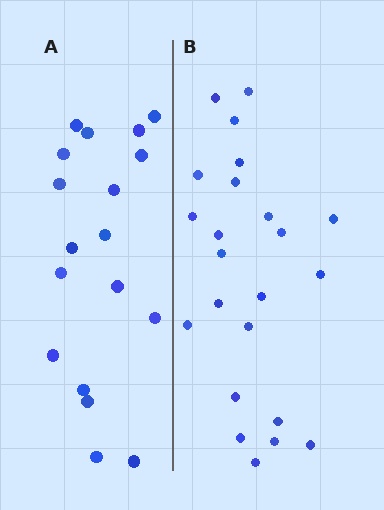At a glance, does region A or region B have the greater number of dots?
Region B (the right region) has more dots.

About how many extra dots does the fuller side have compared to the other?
Region B has about 5 more dots than region A.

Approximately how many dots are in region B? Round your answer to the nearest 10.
About 20 dots. (The exact count is 23, which rounds to 20.)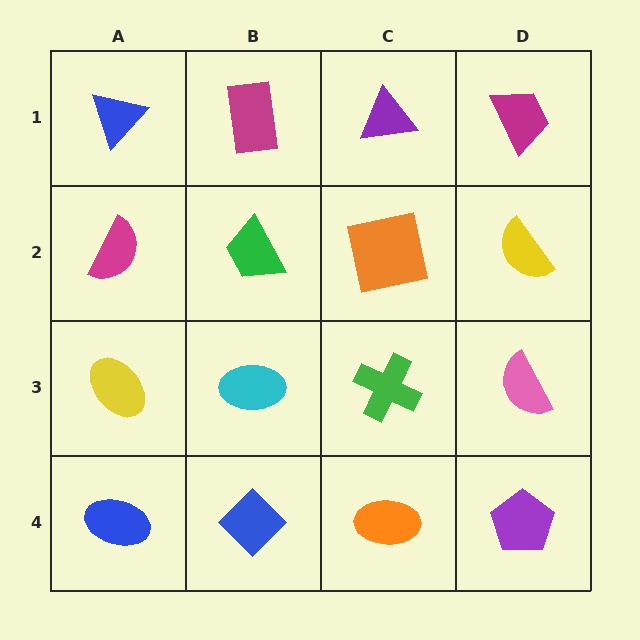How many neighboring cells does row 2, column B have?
4.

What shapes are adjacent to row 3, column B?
A green trapezoid (row 2, column B), a blue diamond (row 4, column B), a yellow ellipse (row 3, column A), a green cross (row 3, column C).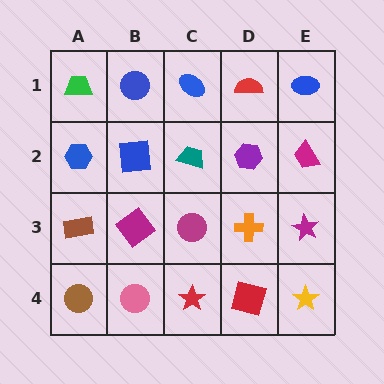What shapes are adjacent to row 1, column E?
A magenta trapezoid (row 2, column E), a red semicircle (row 1, column D).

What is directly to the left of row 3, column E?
An orange cross.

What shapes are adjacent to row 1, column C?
A teal trapezoid (row 2, column C), a blue circle (row 1, column B), a red semicircle (row 1, column D).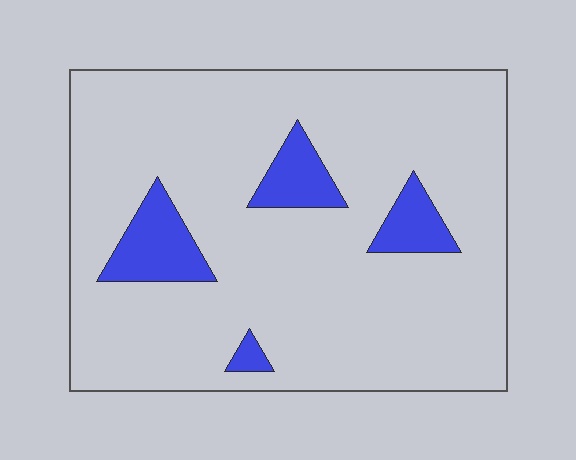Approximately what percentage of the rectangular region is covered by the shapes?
Approximately 10%.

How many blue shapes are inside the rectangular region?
4.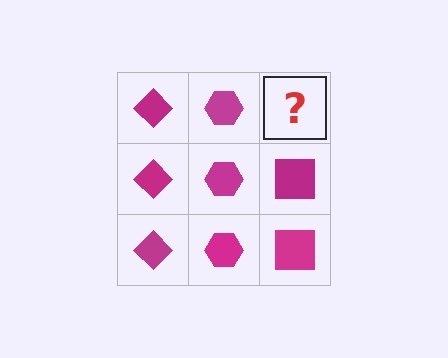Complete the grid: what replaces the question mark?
The question mark should be replaced with a magenta square.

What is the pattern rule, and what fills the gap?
The rule is that each column has a consistent shape. The gap should be filled with a magenta square.